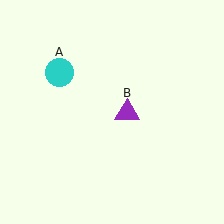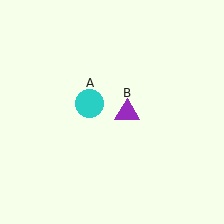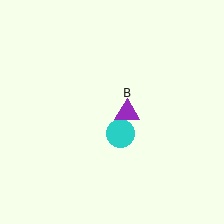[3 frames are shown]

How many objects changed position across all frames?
1 object changed position: cyan circle (object A).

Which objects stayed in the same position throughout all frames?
Purple triangle (object B) remained stationary.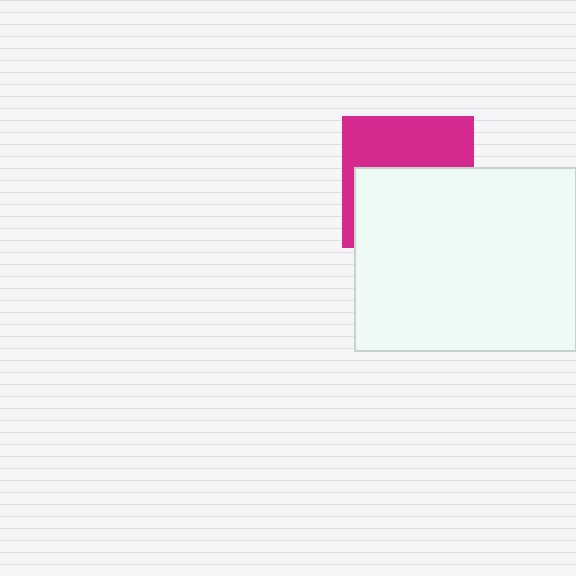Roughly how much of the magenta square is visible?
A small part of it is visible (roughly 45%).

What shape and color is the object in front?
The object in front is a white rectangle.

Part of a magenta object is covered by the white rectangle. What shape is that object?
It is a square.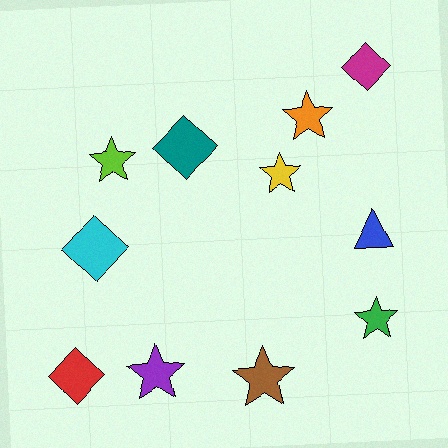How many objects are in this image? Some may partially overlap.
There are 11 objects.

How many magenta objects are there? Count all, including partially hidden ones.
There is 1 magenta object.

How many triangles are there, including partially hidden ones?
There is 1 triangle.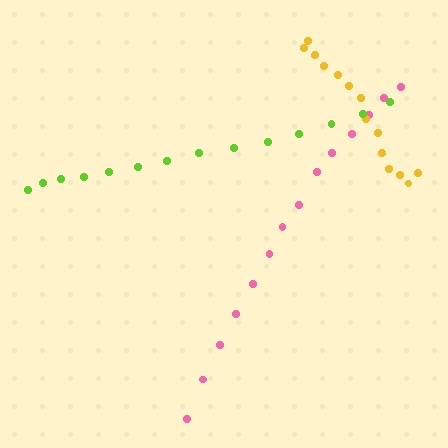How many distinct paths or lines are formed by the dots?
There are 3 distinct paths.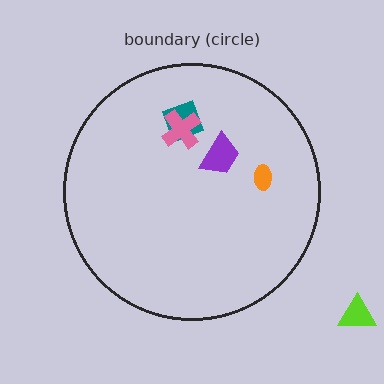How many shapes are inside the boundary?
4 inside, 1 outside.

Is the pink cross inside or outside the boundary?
Inside.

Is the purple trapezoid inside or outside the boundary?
Inside.